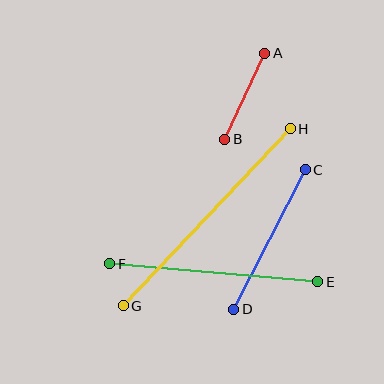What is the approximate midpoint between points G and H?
The midpoint is at approximately (207, 217) pixels.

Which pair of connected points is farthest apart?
Points G and H are farthest apart.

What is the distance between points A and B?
The distance is approximately 95 pixels.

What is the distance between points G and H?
The distance is approximately 243 pixels.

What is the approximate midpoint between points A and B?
The midpoint is at approximately (245, 96) pixels.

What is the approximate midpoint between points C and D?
The midpoint is at approximately (270, 240) pixels.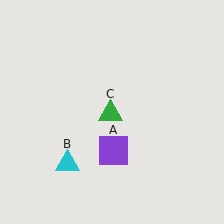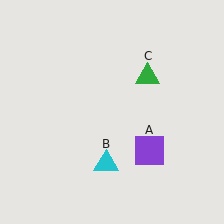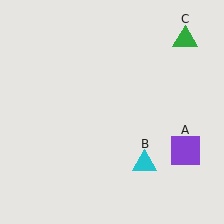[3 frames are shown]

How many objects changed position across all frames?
3 objects changed position: purple square (object A), cyan triangle (object B), green triangle (object C).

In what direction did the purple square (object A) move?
The purple square (object A) moved right.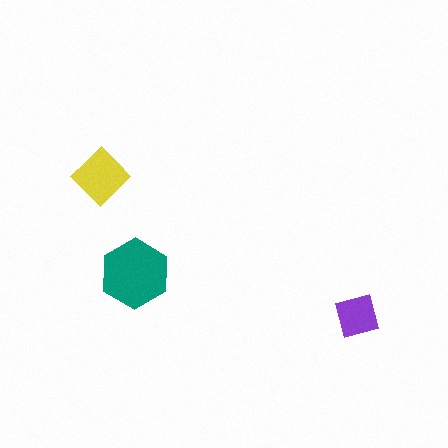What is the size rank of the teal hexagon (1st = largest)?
1st.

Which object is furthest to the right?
The purple square is rightmost.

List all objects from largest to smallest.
The teal hexagon, the yellow diamond, the purple square.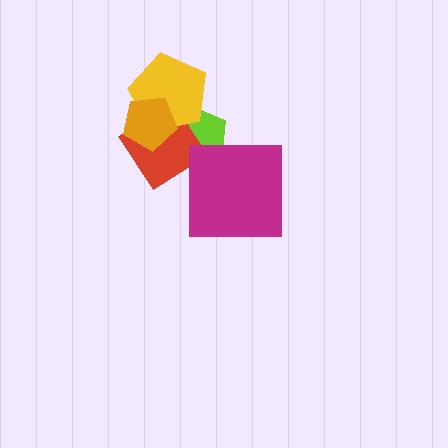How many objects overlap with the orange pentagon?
2 objects overlap with the orange pentagon.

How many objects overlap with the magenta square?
0 objects overlap with the magenta square.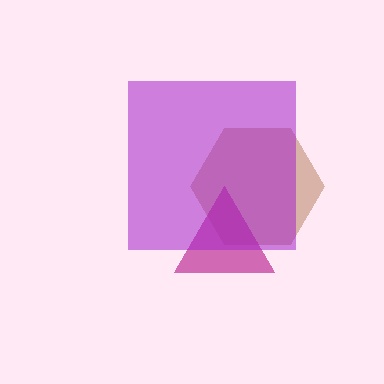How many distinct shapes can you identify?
There are 3 distinct shapes: a brown hexagon, a magenta triangle, a purple square.